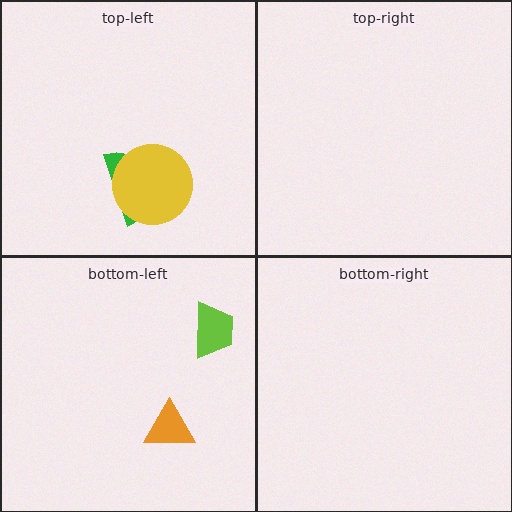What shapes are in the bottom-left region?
The lime trapezoid, the orange triangle.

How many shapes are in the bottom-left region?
2.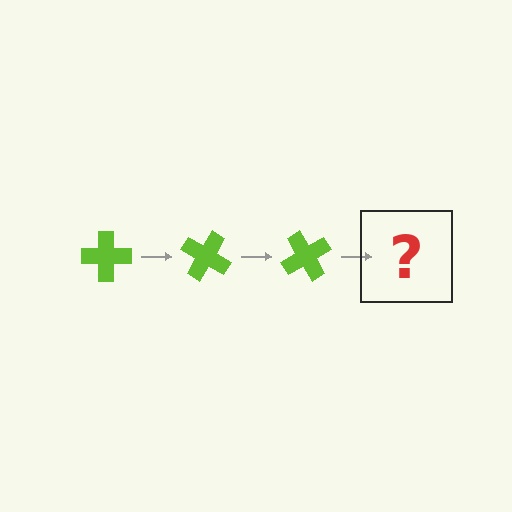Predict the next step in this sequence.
The next step is a lime cross rotated 90 degrees.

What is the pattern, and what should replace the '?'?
The pattern is that the cross rotates 30 degrees each step. The '?' should be a lime cross rotated 90 degrees.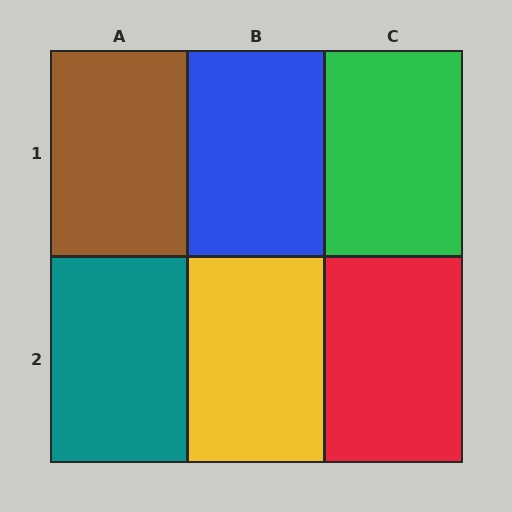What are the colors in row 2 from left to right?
Teal, yellow, red.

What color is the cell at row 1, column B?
Blue.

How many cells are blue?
1 cell is blue.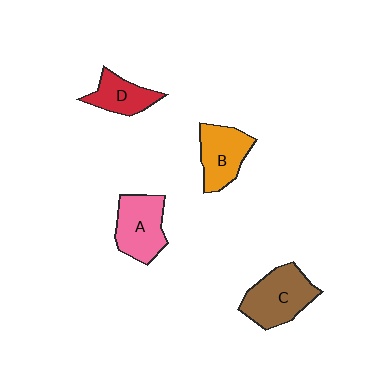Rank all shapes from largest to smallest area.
From largest to smallest: C (brown), A (pink), B (orange), D (red).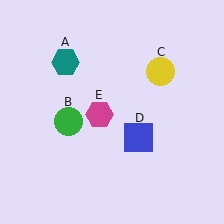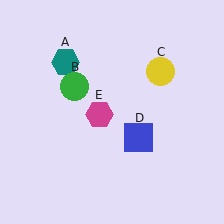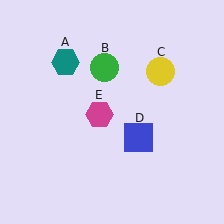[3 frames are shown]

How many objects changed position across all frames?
1 object changed position: green circle (object B).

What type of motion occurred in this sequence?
The green circle (object B) rotated clockwise around the center of the scene.